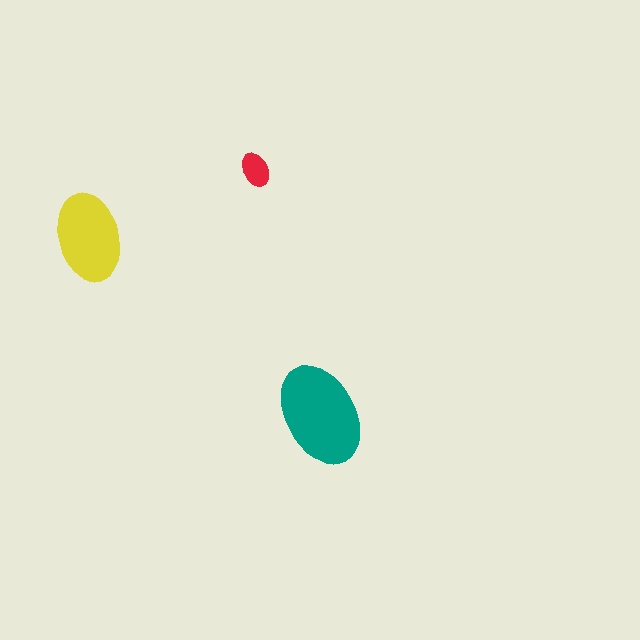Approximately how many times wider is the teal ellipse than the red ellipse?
About 3 times wider.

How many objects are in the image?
There are 3 objects in the image.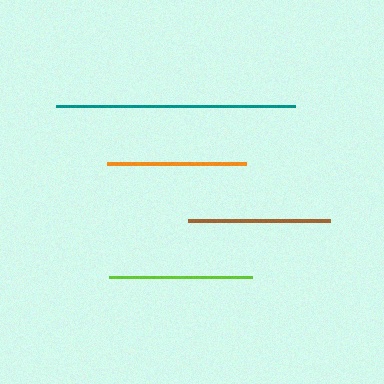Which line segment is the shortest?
The orange line is the shortest at approximately 140 pixels.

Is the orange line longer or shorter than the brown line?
The brown line is longer than the orange line.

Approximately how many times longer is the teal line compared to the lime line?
The teal line is approximately 1.7 times the length of the lime line.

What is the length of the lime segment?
The lime segment is approximately 143 pixels long.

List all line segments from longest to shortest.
From longest to shortest: teal, lime, brown, orange.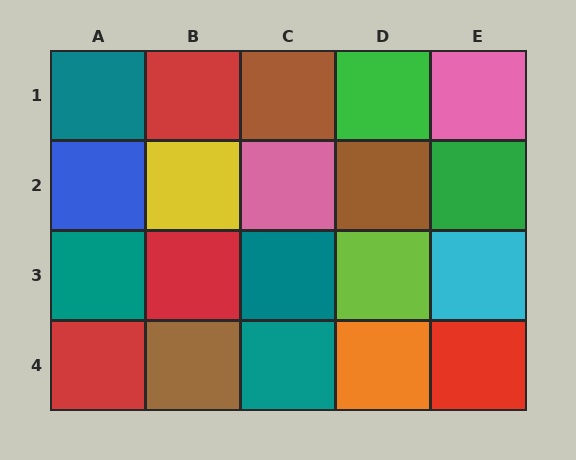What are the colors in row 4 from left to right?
Red, brown, teal, orange, red.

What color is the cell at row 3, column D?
Lime.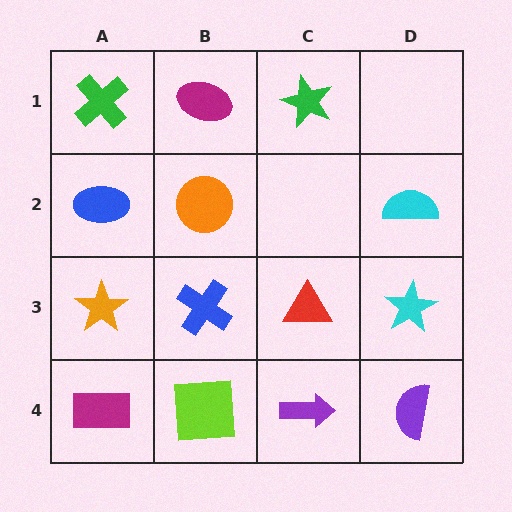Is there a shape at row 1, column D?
No, that cell is empty.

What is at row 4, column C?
A purple arrow.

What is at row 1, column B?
A magenta ellipse.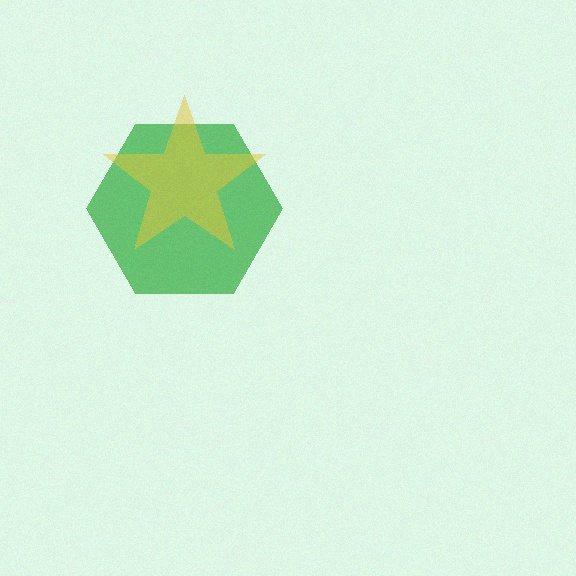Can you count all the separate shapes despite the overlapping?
Yes, there are 2 separate shapes.